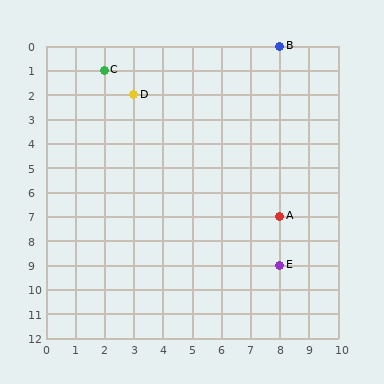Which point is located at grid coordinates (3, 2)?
Point D is at (3, 2).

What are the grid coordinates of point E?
Point E is at grid coordinates (8, 9).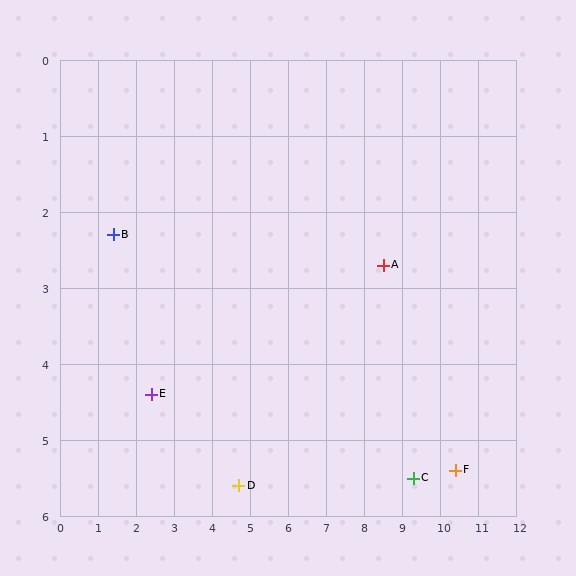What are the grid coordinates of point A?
Point A is at approximately (8.5, 2.7).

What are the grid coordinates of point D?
Point D is at approximately (4.7, 5.6).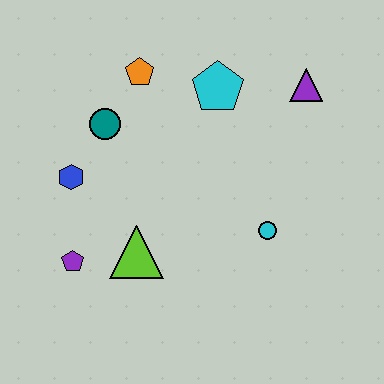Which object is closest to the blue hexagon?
The teal circle is closest to the blue hexagon.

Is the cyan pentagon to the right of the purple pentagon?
Yes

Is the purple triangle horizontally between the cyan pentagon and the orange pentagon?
No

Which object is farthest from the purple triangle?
The purple pentagon is farthest from the purple triangle.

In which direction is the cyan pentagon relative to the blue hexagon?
The cyan pentagon is to the right of the blue hexagon.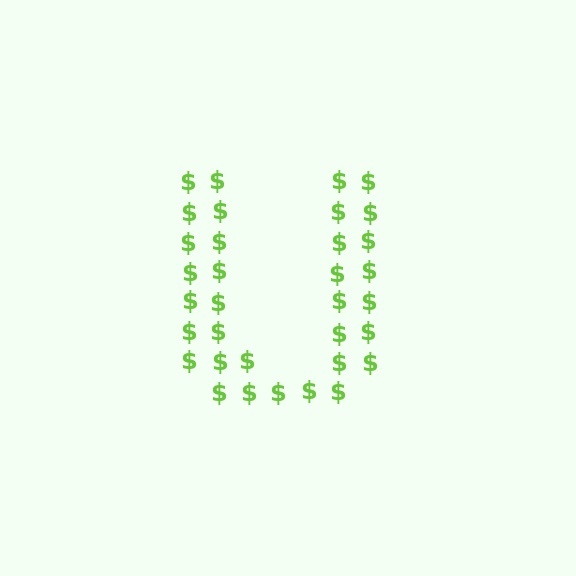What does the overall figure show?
The overall figure shows the letter U.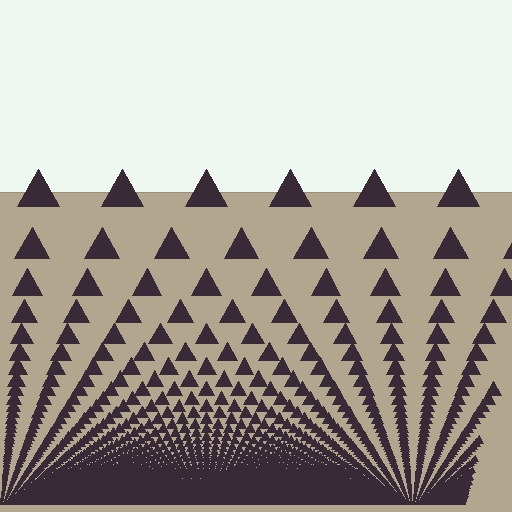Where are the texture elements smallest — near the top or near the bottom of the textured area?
Near the bottom.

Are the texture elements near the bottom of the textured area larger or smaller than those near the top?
Smaller. The gradient is inverted — elements near the bottom are smaller and denser.